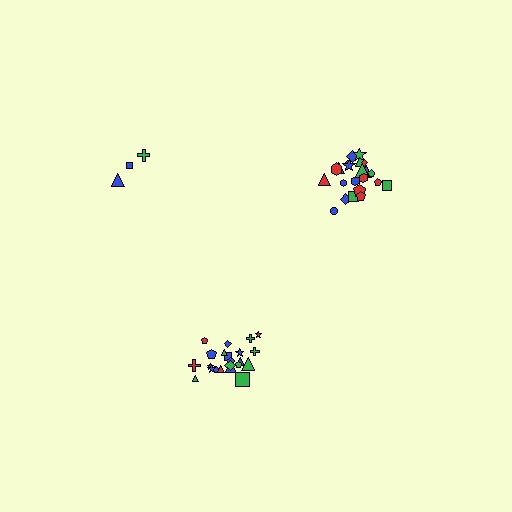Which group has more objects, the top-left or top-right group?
The top-right group.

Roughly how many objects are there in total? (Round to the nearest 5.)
Roughly 45 objects in total.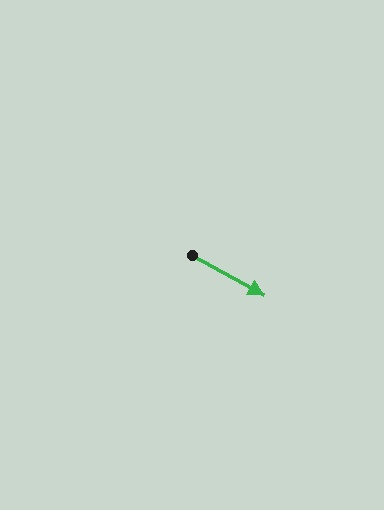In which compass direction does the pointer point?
Southeast.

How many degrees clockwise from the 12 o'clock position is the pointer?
Approximately 119 degrees.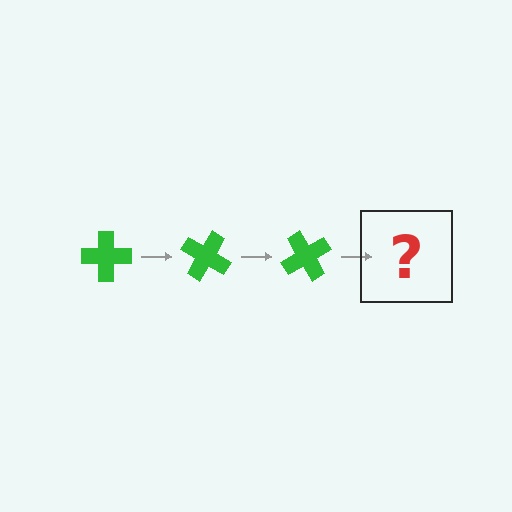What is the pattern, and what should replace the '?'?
The pattern is that the cross rotates 30 degrees each step. The '?' should be a green cross rotated 90 degrees.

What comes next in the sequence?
The next element should be a green cross rotated 90 degrees.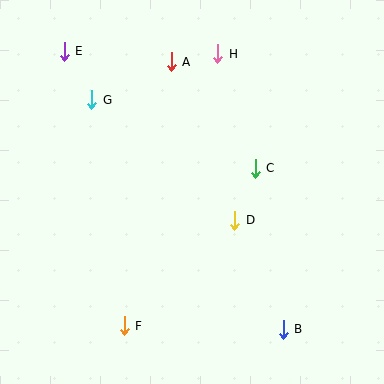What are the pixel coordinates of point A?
Point A is at (171, 62).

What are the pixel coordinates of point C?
Point C is at (255, 168).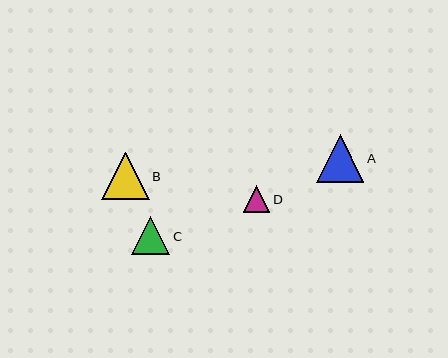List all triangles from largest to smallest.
From largest to smallest: B, A, C, D.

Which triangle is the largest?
Triangle B is the largest with a size of approximately 47 pixels.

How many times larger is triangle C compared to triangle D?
Triangle C is approximately 1.4 times the size of triangle D.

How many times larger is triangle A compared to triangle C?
Triangle A is approximately 1.2 times the size of triangle C.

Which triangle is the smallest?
Triangle D is the smallest with a size of approximately 26 pixels.